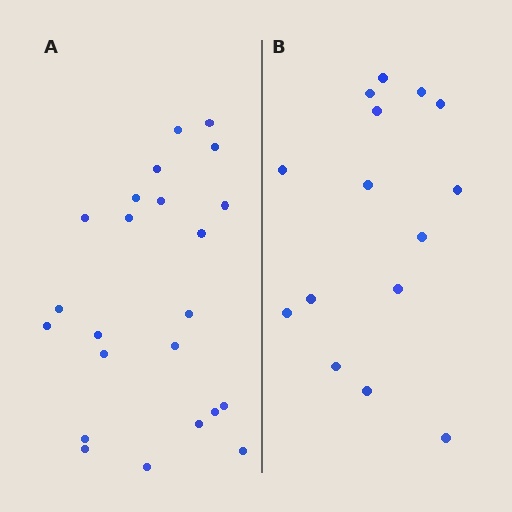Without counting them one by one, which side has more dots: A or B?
Region A (the left region) has more dots.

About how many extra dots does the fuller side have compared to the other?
Region A has roughly 8 or so more dots than region B.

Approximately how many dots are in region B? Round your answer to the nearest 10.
About 20 dots. (The exact count is 15, which rounds to 20.)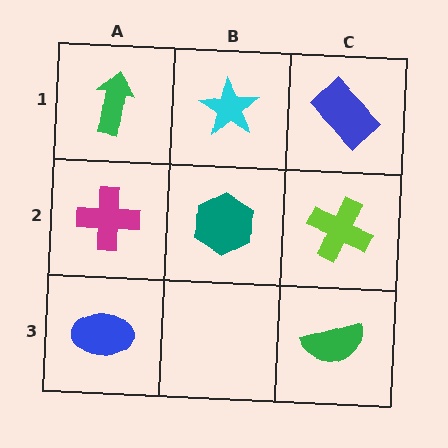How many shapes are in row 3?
2 shapes.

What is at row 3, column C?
A green semicircle.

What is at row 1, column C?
A blue rectangle.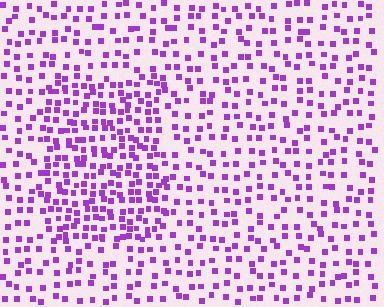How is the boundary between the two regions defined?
The boundary is defined by a change in element density (approximately 1.8x ratio). All elements are the same color, size, and shape.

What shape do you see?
I see a rectangle.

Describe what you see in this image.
The image contains small purple elements arranged at two different densities. A rectangle-shaped region is visible where the elements are more densely packed than the surrounding area.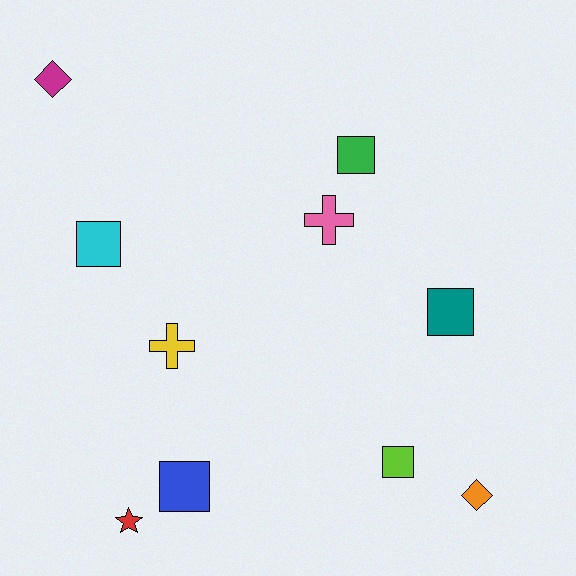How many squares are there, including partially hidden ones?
There are 5 squares.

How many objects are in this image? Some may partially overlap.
There are 10 objects.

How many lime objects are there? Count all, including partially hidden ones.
There is 1 lime object.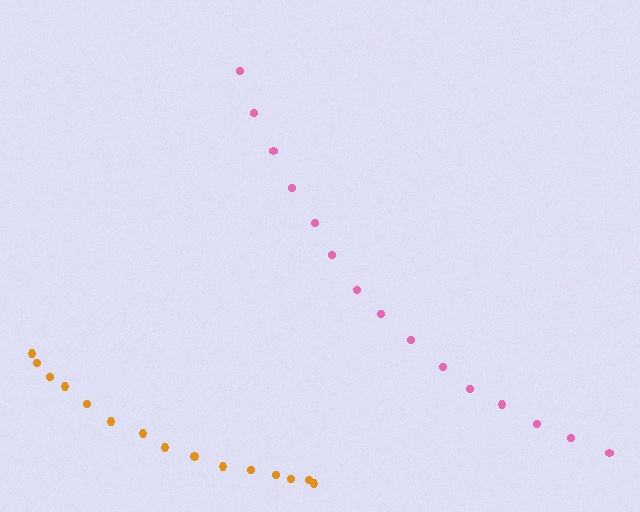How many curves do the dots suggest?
There are 2 distinct paths.